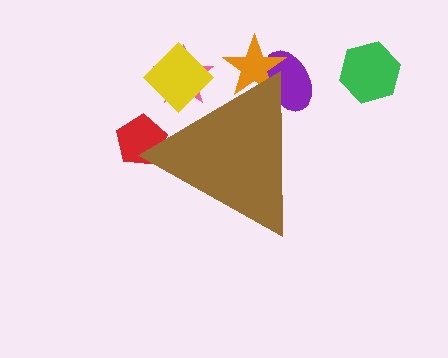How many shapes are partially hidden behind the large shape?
5 shapes are partially hidden.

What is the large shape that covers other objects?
A brown triangle.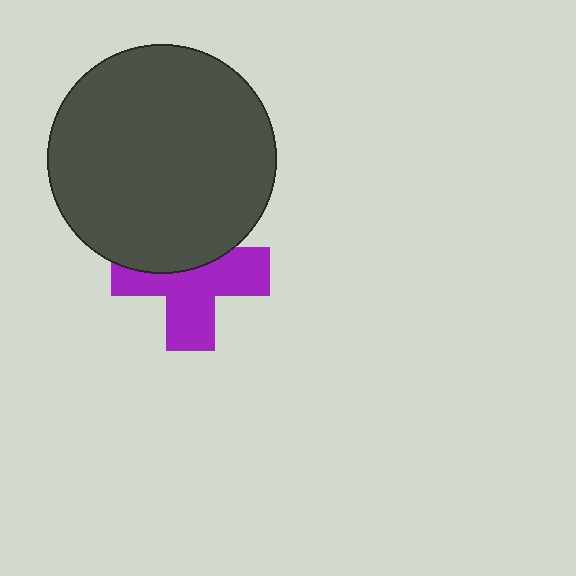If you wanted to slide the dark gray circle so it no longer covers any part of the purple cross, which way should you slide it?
Slide it up — that is the most direct way to separate the two shapes.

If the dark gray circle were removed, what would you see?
You would see the complete purple cross.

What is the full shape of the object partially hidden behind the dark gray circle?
The partially hidden object is a purple cross.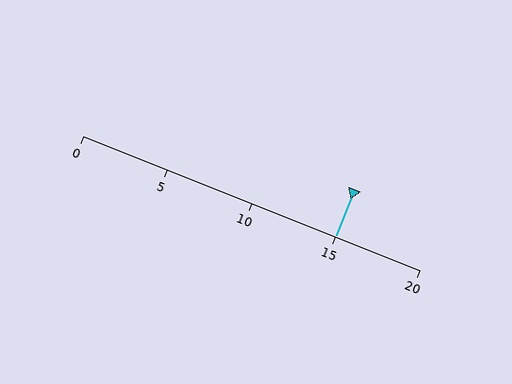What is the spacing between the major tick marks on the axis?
The major ticks are spaced 5 apart.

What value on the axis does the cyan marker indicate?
The marker indicates approximately 15.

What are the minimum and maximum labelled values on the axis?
The axis runs from 0 to 20.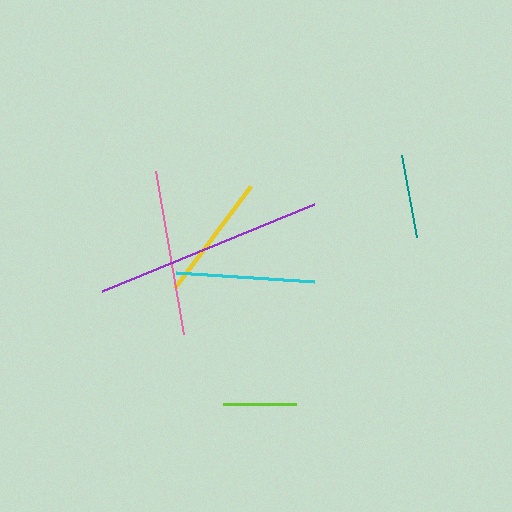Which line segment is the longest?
The purple line is the longest at approximately 230 pixels.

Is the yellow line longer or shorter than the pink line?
The pink line is longer than the yellow line.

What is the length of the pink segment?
The pink segment is approximately 165 pixels long.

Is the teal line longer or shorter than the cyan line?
The cyan line is longer than the teal line.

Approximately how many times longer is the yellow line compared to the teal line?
The yellow line is approximately 1.5 times the length of the teal line.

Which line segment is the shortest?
The lime line is the shortest at approximately 73 pixels.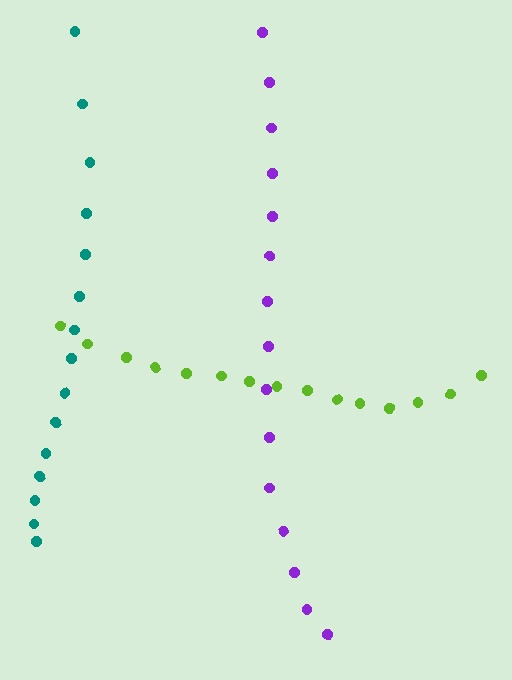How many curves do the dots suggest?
There are 3 distinct paths.